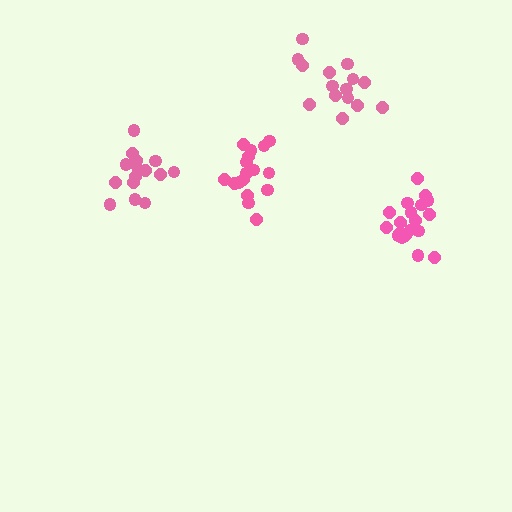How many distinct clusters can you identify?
There are 4 distinct clusters.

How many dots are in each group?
Group 1: 15 dots, Group 2: 19 dots, Group 3: 15 dots, Group 4: 17 dots (66 total).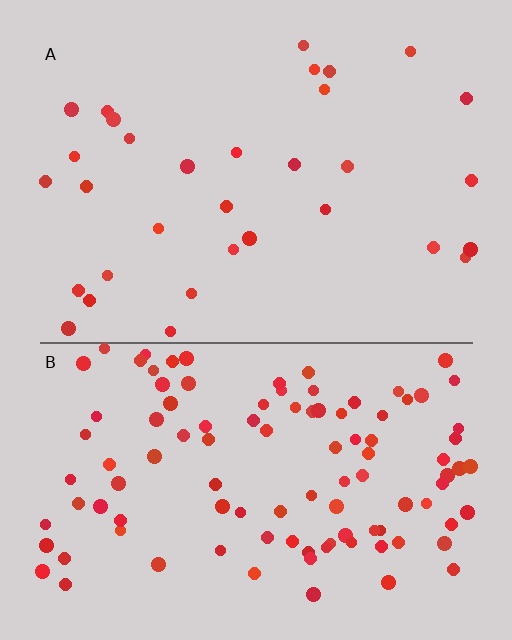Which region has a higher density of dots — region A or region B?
B (the bottom).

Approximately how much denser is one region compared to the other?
Approximately 3.3× — region B over region A.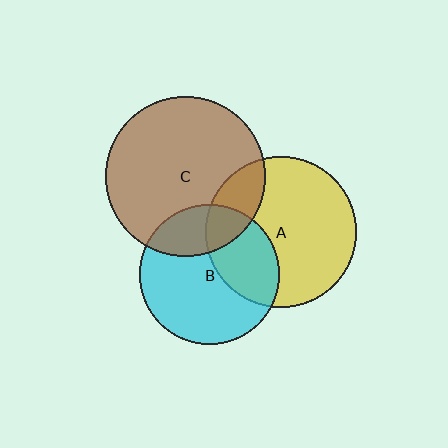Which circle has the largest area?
Circle C (brown).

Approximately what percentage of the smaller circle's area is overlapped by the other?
Approximately 20%.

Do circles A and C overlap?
Yes.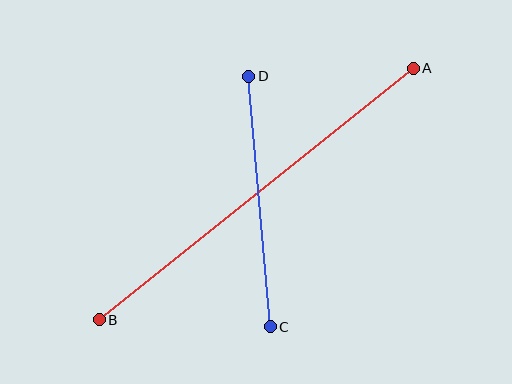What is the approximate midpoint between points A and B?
The midpoint is at approximately (256, 194) pixels.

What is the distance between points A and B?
The distance is approximately 402 pixels.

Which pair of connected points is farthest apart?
Points A and B are farthest apart.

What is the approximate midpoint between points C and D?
The midpoint is at approximately (260, 202) pixels.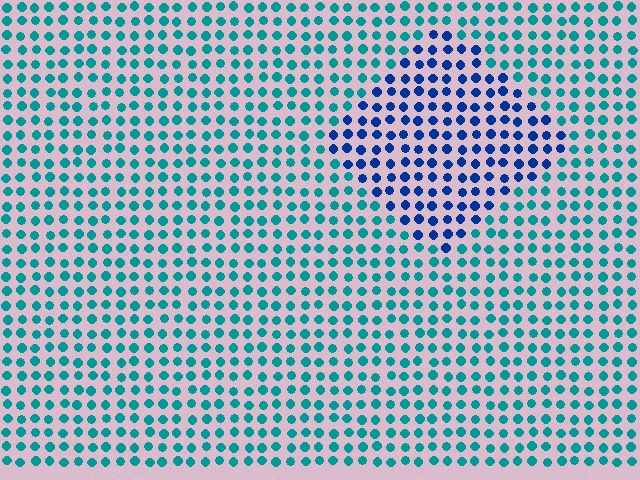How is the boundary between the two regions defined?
The boundary is defined purely by a slight shift in hue (about 40 degrees). Spacing, size, and orientation are identical on both sides.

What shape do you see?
I see a diamond.